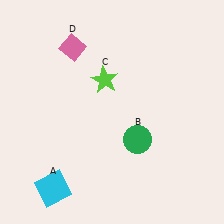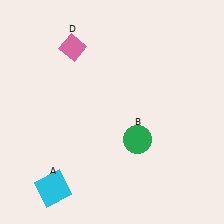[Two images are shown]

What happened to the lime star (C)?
The lime star (C) was removed in Image 2. It was in the top-left area of Image 1.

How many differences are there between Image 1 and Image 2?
There is 1 difference between the two images.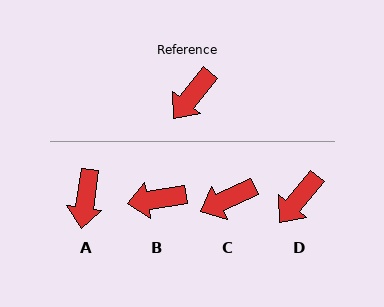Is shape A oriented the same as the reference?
No, it is off by about 31 degrees.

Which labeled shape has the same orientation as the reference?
D.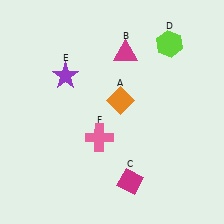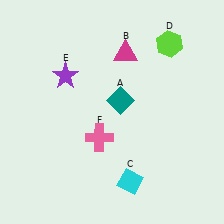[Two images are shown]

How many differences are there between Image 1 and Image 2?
There are 2 differences between the two images.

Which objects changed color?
A changed from orange to teal. C changed from magenta to cyan.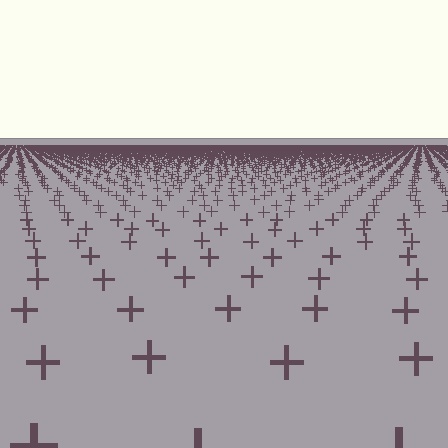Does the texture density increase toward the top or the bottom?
Density increases toward the top.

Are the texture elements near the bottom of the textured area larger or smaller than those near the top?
Larger. Near the bottom, elements are closer to the viewer and appear at a bigger on-screen size.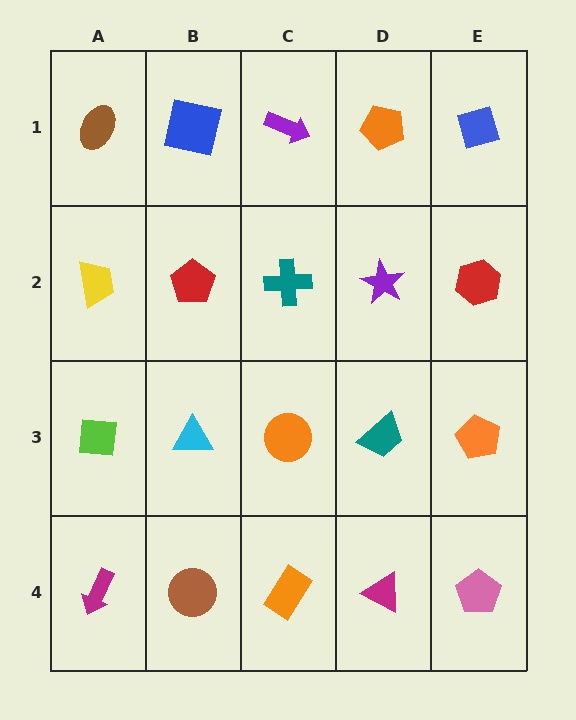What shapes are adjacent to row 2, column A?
A brown ellipse (row 1, column A), a lime square (row 3, column A), a red pentagon (row 2, column B).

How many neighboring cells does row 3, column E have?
3.